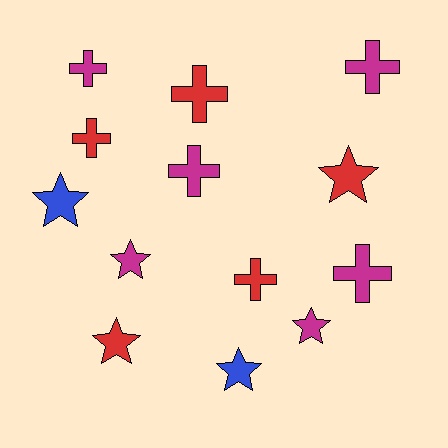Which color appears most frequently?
Magenta, with 6 objects.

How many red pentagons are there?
There are no red pentagons.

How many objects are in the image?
There are 13 objects.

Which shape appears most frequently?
Cross, with 7 objects.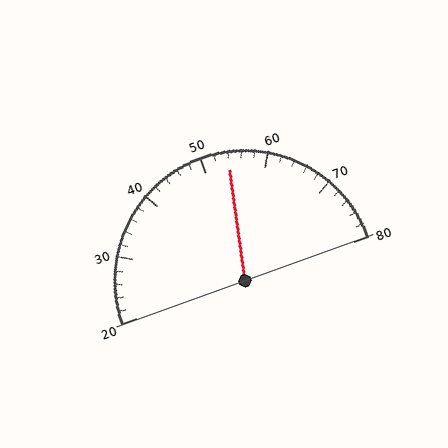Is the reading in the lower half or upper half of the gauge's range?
The reading is in the upper half of the range (20 to 80).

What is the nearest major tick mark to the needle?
The nearest major tick mark is 50.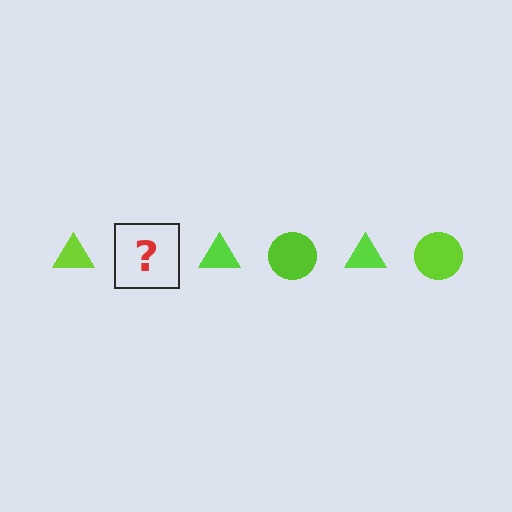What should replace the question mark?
The question mark should be replaced with a lime circle.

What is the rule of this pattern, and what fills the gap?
The rule is that the pattern cycles through triangle, circle shapes in lime. The gap should be filled with a lime circle.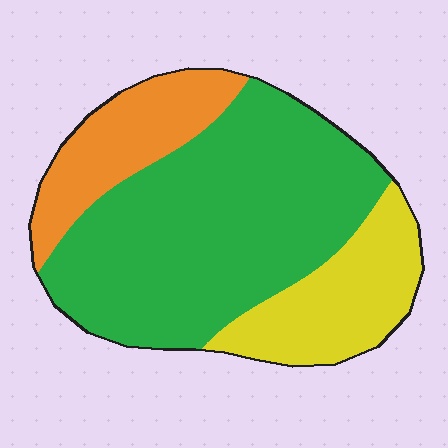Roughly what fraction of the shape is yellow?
Yellow covers roughly 20% of the shape.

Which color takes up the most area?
Green, at roughly 60%.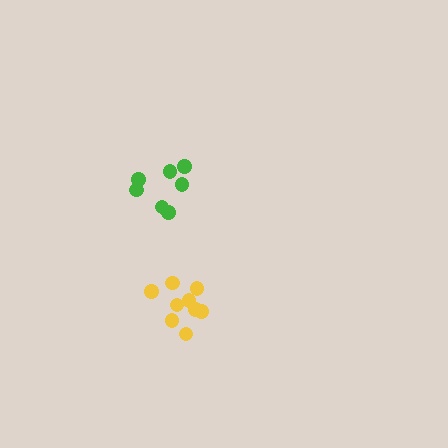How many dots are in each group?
Group 1: 9 dots, Group 2: 7 dots (16 total).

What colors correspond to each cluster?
The clusters are colored: yellow, green.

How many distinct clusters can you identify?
There are 2 distinct clusters.